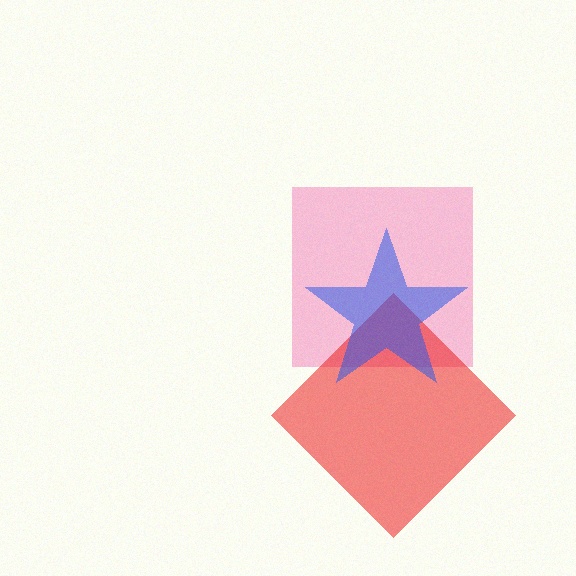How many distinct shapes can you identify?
There are 3 distinct shapes: a pink square, a red diamond, a blue star.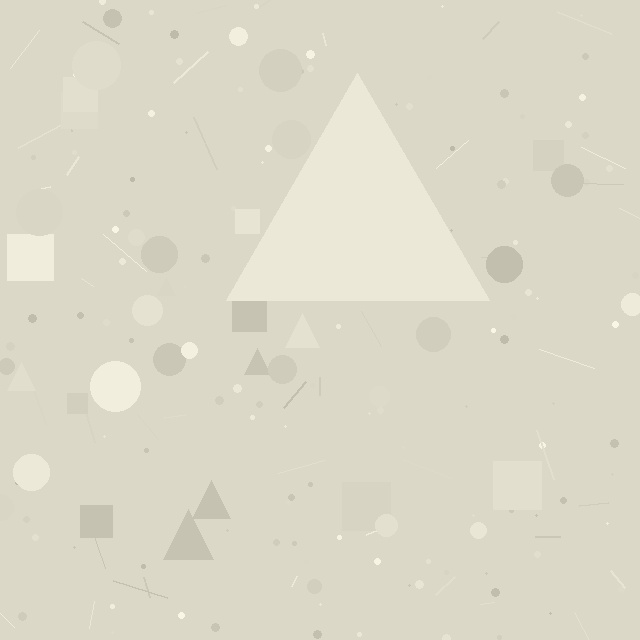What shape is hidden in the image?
A triangle is hidden in the image.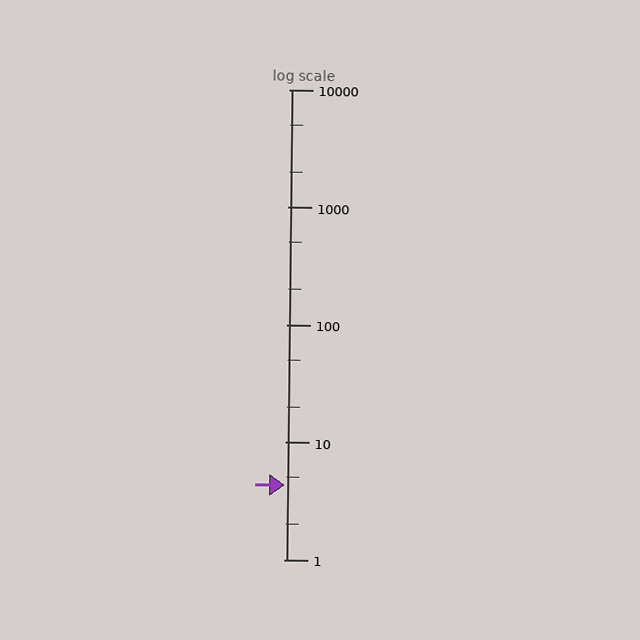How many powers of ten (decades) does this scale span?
The scale spans 4 decades, from 1 to 10000.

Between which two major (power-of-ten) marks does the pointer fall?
The pointer is between 1 and 10.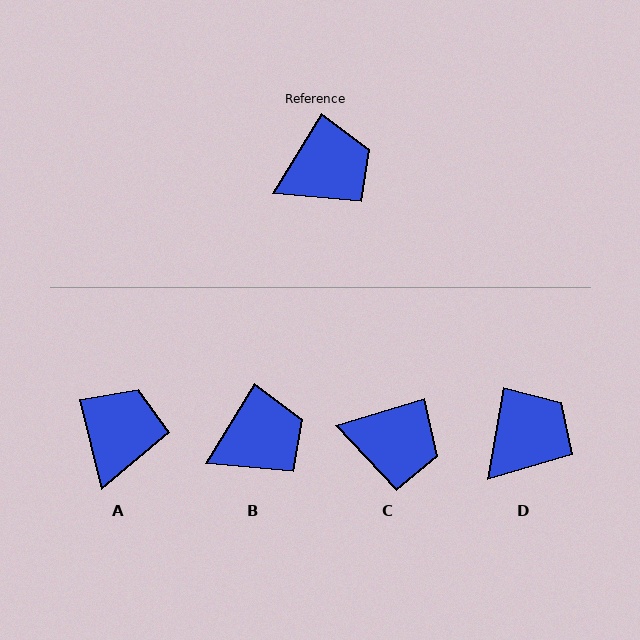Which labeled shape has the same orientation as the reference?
B.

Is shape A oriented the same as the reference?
No, it is off by about 46 degrees.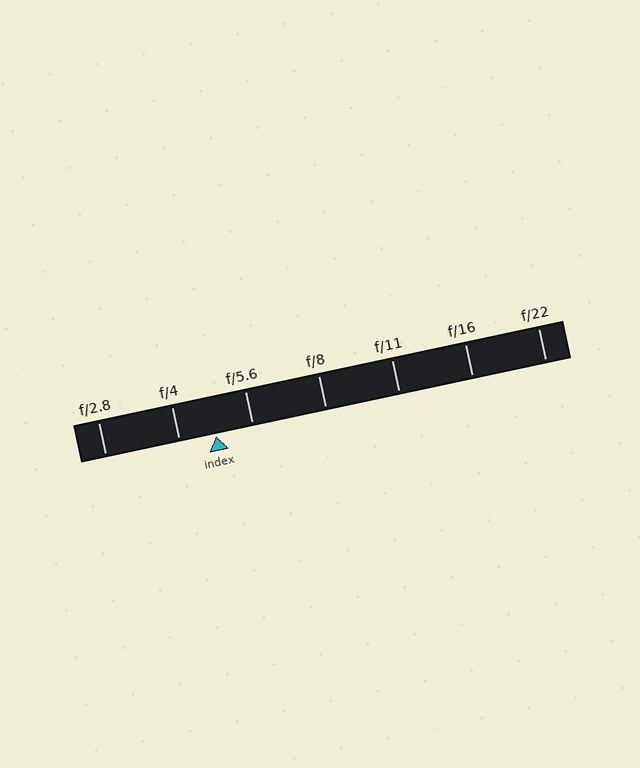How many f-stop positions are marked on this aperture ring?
There are 7 f-stop positions marked.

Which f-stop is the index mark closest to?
The index mark is closest to f/5.6.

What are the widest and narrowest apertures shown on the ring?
The widest aperture shown is f/2.8 and the narrowest is f/22.